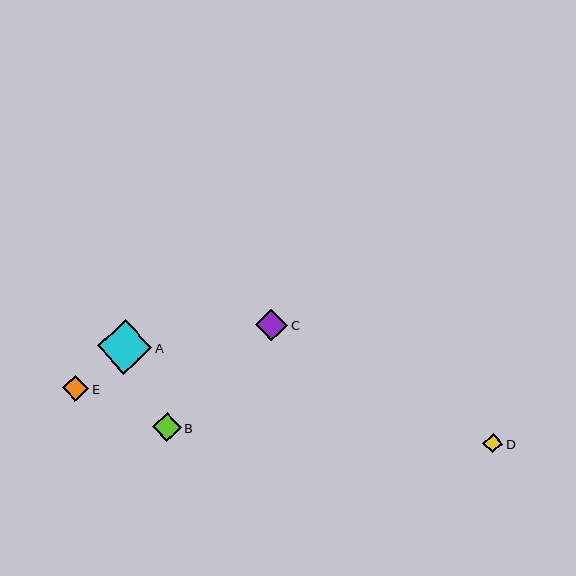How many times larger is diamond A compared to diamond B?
Diamond A is approximately 1.9 times the size of diamond B.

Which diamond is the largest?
Diamond A is the largest with a size of approximately 55 pixels.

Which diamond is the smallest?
Diamond D is the smallest with a size of approximately 20 pixels.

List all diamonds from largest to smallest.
From largest to smallest: A, C, B, E, D.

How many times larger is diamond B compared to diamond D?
Diamond B is approximately 1.4 times the size of diamond D.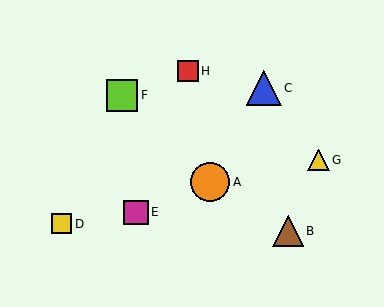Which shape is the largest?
The orange circle (labeled A) is the largest.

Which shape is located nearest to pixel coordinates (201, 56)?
The red square (labeled H) at (188, 71) is nearest to that location.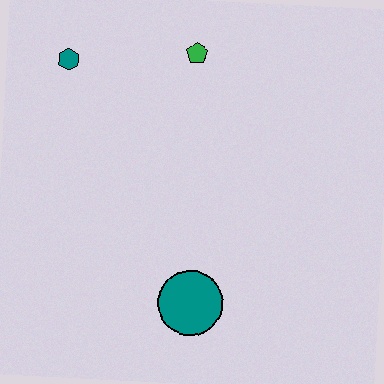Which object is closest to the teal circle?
The green pentagon is closest to the teal circle.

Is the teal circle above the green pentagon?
No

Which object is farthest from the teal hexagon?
The teal circle is farthest from the teal hexagon.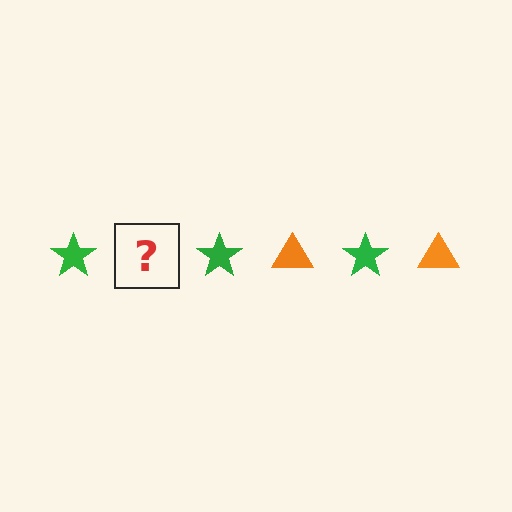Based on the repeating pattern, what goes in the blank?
The blank should be an orange triangle.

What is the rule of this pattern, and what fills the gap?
The rule is that the pattern alternates between green star and orange triangle. The gap should be filled with an orange triangle.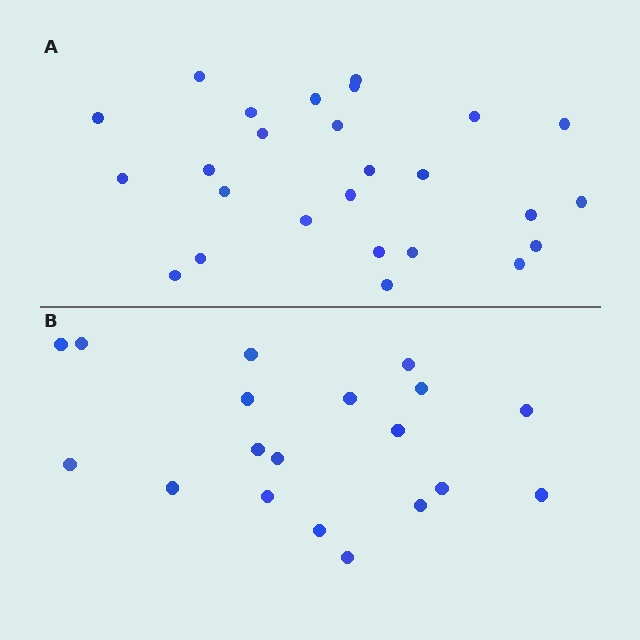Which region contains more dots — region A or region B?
Region A (the top region) has more dots.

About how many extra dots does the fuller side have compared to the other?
Region A has roughly 8 or so more dots than region B.